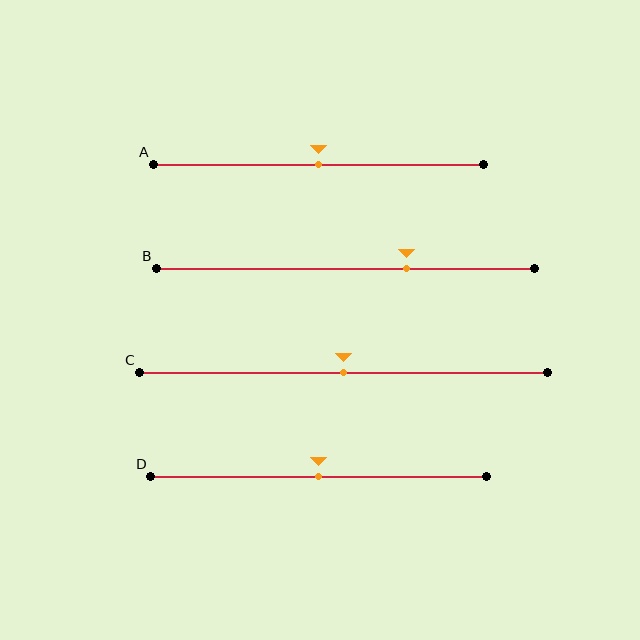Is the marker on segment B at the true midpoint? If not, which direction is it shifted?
No, the marker on segment B is shifted to the right by about 16% of the segment length.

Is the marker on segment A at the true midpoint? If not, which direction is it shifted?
Yes, the marker on segment A is at the true midpoint.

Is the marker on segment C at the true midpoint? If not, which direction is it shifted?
Yes, the marker on segment C is at the true midpoint.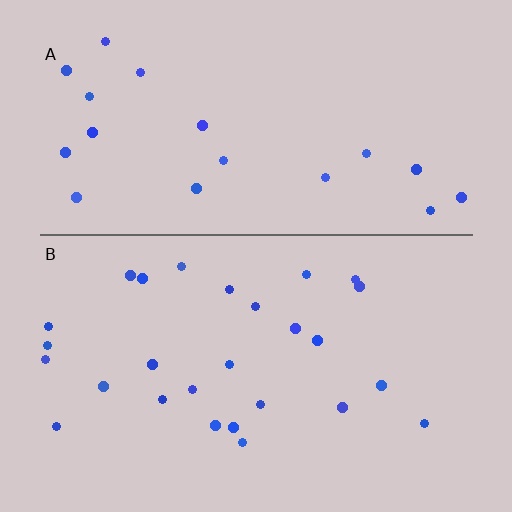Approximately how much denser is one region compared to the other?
Approximately 1.4× — region B over region A.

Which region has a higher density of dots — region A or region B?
B (the bottom).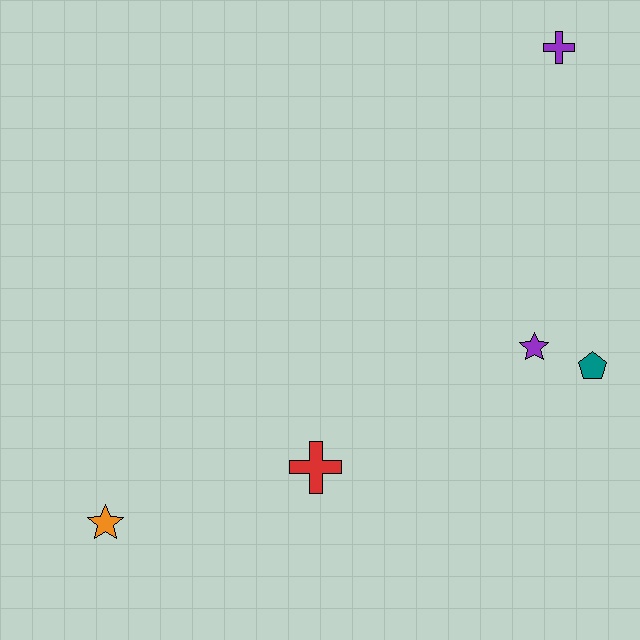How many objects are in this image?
There are 5 objects.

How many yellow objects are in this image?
There are no yellow objects.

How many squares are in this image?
There are no squares.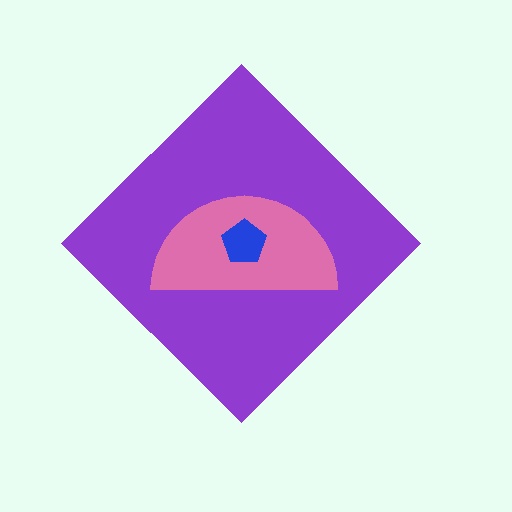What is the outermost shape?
The purple diamond.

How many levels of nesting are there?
3.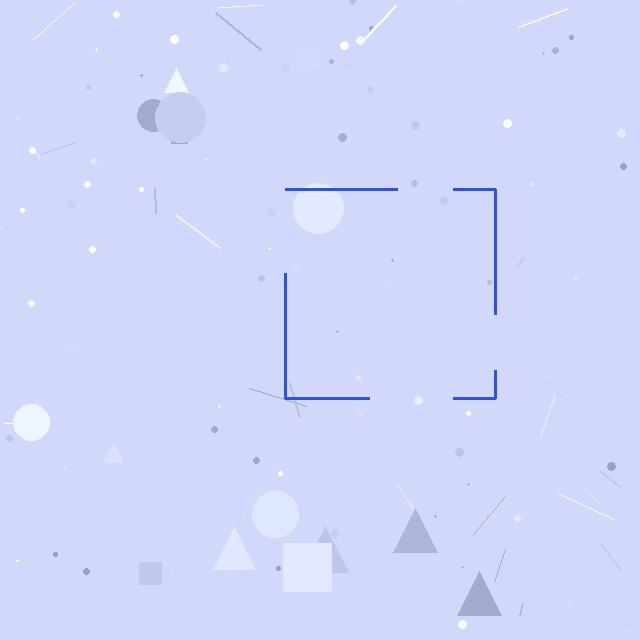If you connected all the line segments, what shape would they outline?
They would outline a square.